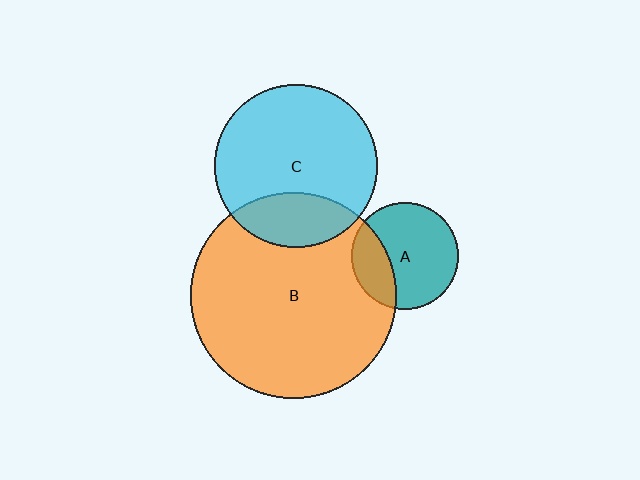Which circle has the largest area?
Circle B (orange).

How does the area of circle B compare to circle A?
Approximately 3.7 times.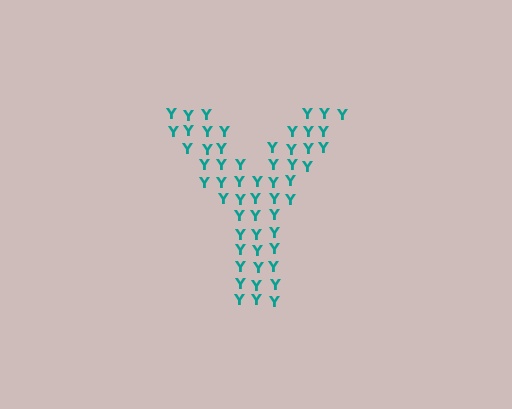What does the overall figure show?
The overall figure shows the letter Y.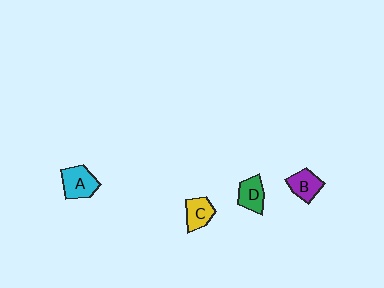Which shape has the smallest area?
Shape C (yellow).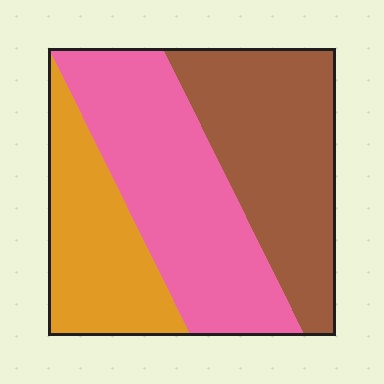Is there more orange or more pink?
Pink.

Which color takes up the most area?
Pink, at roughly 40%.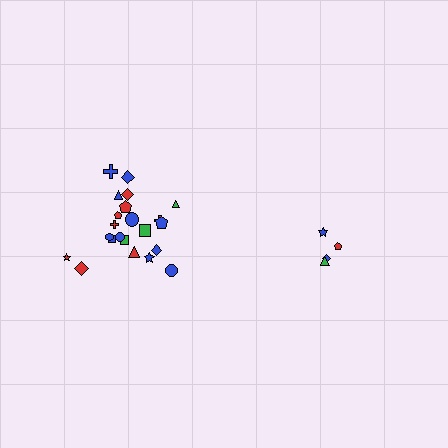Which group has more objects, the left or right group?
The left group.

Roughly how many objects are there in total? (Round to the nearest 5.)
Roughly 25 objects in total.